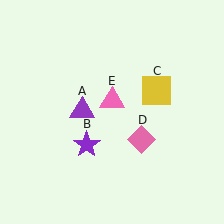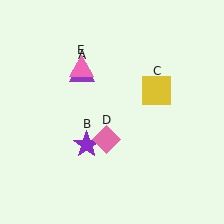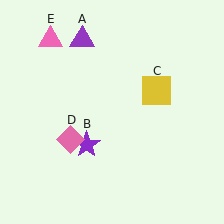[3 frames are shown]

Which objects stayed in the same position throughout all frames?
Purple star (object B) and yellow square (object C) remained stationary.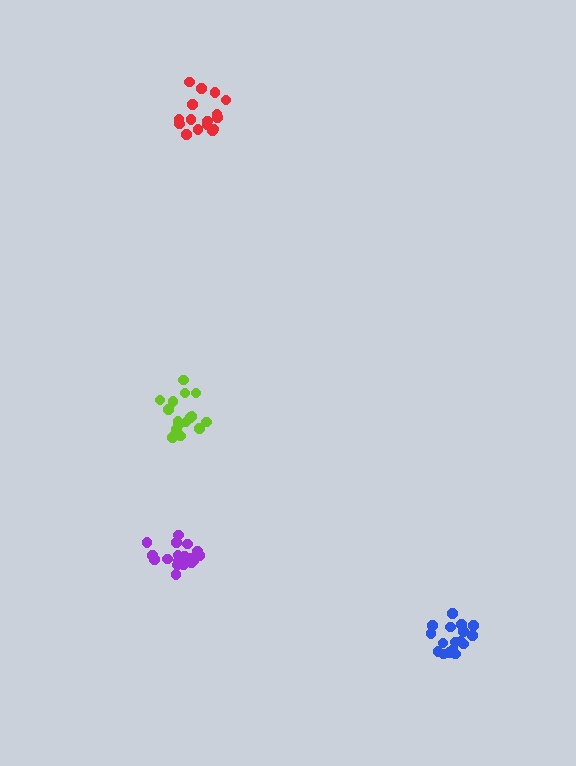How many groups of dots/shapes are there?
There are 4 groups.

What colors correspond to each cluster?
The clusters are colored: purple, blue, red, lime.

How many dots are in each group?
Group 1: 19 dots, Group 2: 17 dots, Group 3: 16 dots, Group 4: 16 dots (68 total).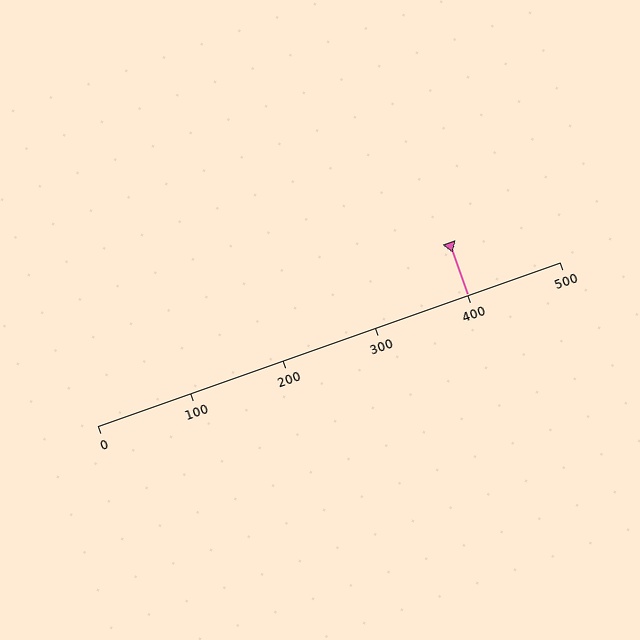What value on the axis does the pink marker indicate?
The marker indicates approximately 400.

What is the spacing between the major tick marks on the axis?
The major ticks are spaced 100 apart.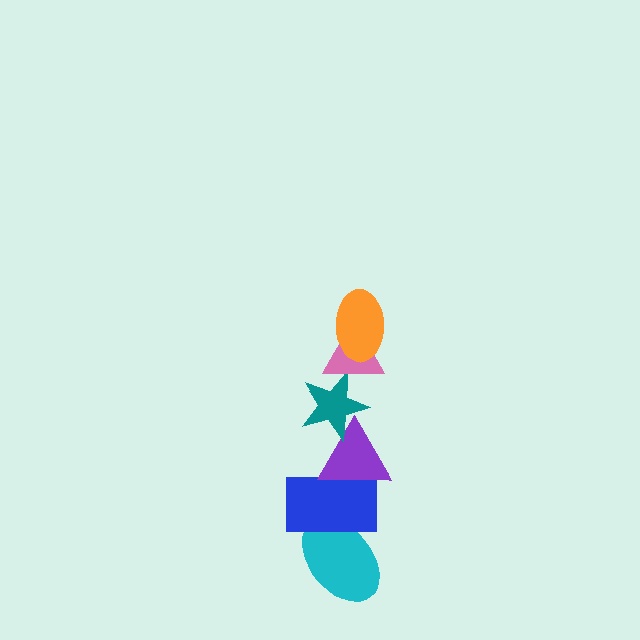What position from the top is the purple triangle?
The purple triangle is 4th from the top.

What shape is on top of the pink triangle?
The orange ellipse is on top of the pink triangle.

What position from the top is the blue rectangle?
The blue rectangle is 5th from the top.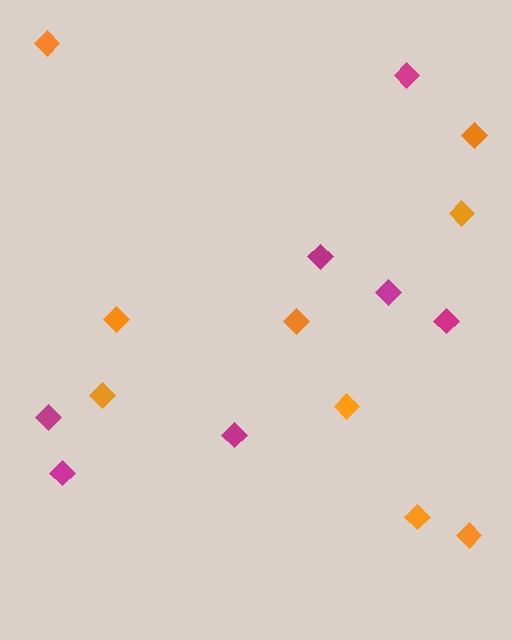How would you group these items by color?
There are 2 groups: one group of orange diamonds (9) and one group of magenta diamonds (7).